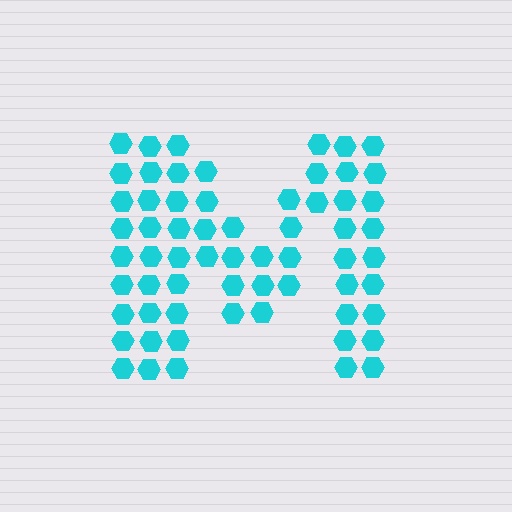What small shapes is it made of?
It is made of small hexagons.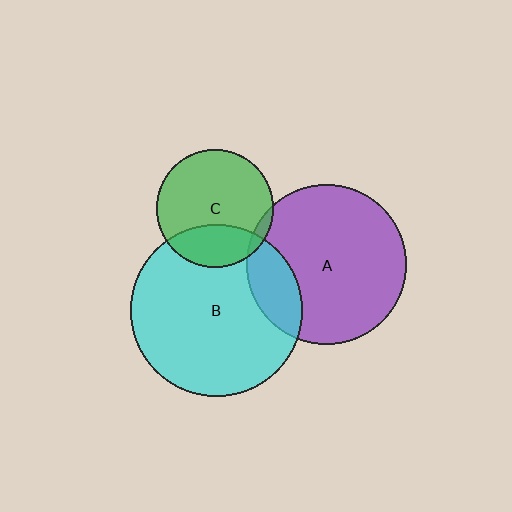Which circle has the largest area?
Circle B (cyan).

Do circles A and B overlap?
Yes.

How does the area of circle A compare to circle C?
Approximately 1.9 times.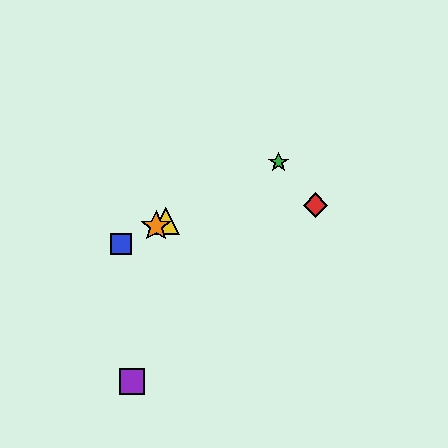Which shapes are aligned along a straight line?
The blue square, the green star, the yellow triangle, the orange star are aligned along a straight line.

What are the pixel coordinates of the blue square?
The blue square is at (121, 244).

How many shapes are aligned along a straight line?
4 shapes (the blue square, the green star, the yellow triangle, the orange star) are aligned along a straight line.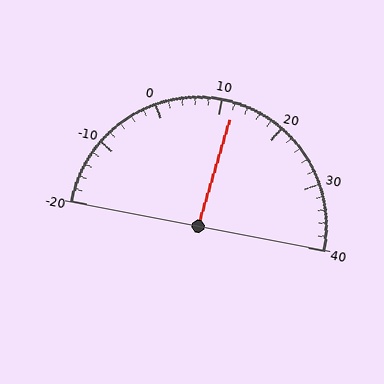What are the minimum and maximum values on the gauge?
The gauge ranges from -20 to 40.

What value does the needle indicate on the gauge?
The needle indicates approximately 12.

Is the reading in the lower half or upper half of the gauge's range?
The reading is in the upper half of the range (-20 to 40).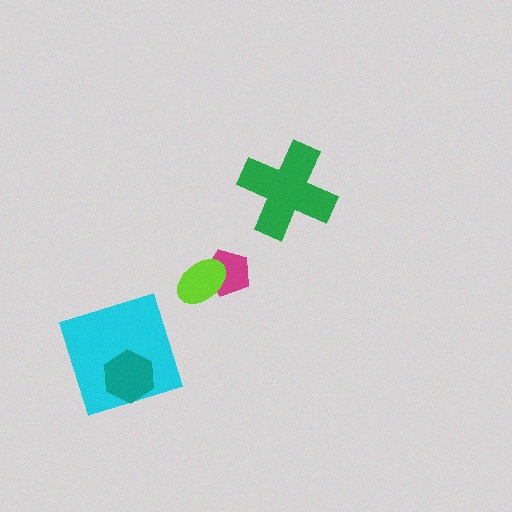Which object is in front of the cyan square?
The teal hexagon is in front of the cyan square.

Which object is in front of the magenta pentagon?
The lime ellipse is in front of the magenta pentagon.